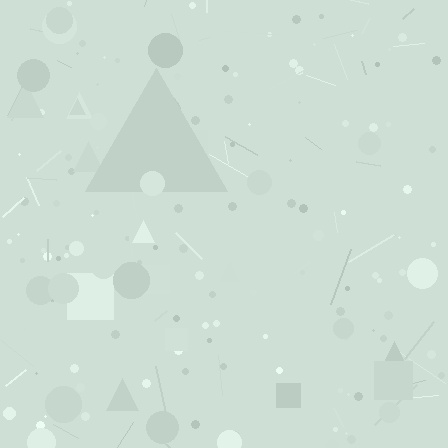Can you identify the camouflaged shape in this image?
The camouflaged shape is a triangle.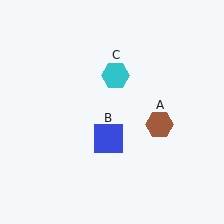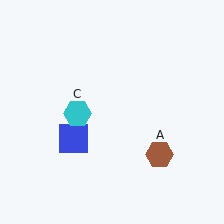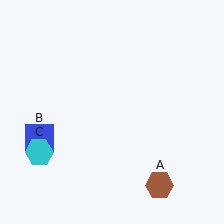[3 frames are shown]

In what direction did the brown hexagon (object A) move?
The brown hexagon (object A) moved down.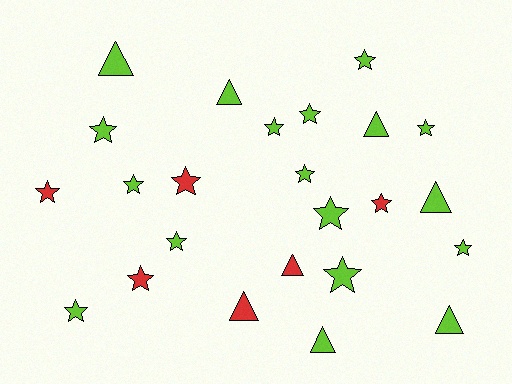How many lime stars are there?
There are 12 lime stars.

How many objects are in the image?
There are 24 objects.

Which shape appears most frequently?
Star, with 16 objects.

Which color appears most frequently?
Lime, with 18 objects.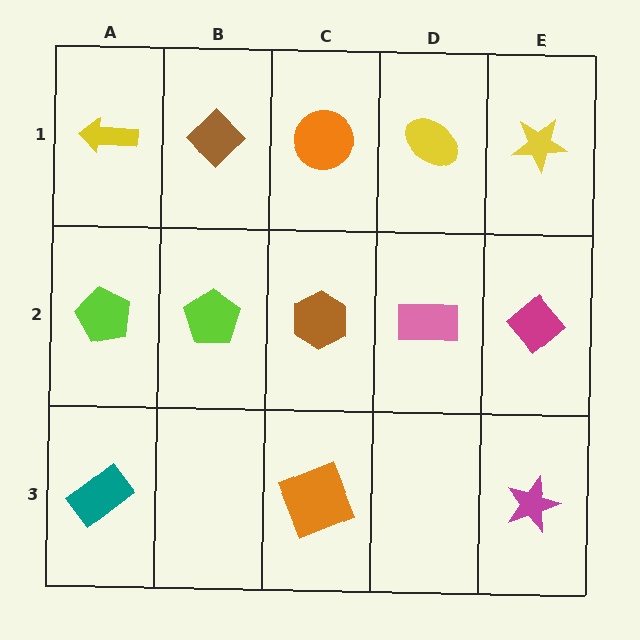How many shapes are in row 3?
3 shapes.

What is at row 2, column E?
A magenta diamond.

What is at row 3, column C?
An orange square.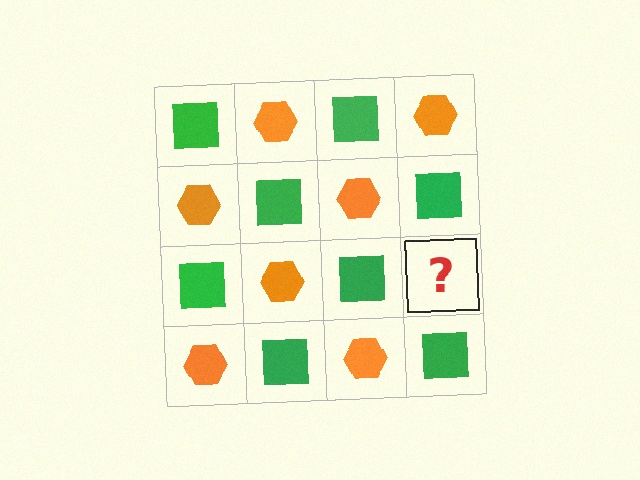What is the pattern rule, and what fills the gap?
The rule is that it alternates green square and orange hexagon in a checkerboard pattern. The gap should be filled with an orange hexagon.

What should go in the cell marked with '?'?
The missing cell should contain an orange hexagon.